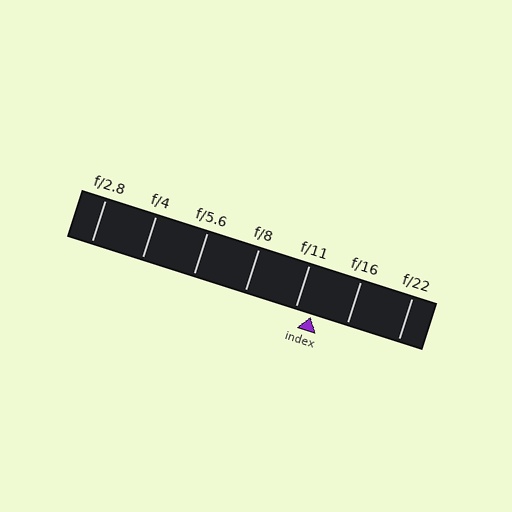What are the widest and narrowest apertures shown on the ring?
The widest aperture shown is f/2.8 and the narrowest is f/22.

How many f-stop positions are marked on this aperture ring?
There are 7 f-stop positions marked.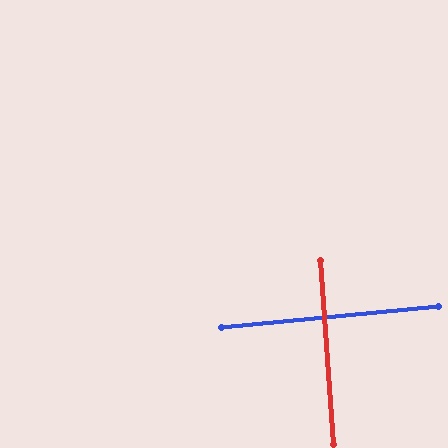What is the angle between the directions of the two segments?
Approximately 88 degrees.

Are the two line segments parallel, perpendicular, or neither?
Perpendicular — they meet at approximately 88°.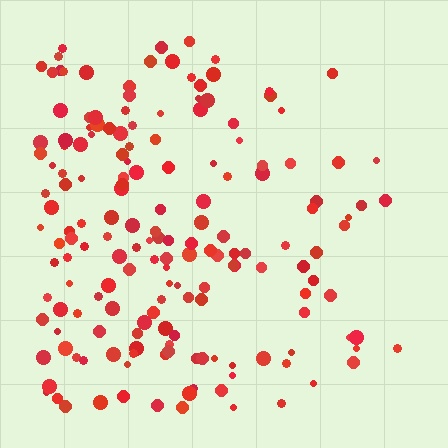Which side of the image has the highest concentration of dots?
The left.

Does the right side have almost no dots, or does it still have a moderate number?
Still a moderate number, just noticeably fewer than the left.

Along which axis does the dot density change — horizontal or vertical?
Horizontal.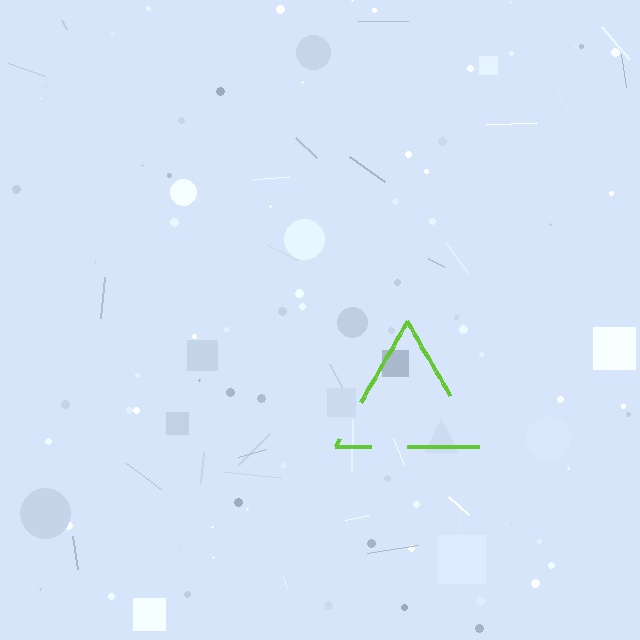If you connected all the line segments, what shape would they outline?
They would outline a triangle.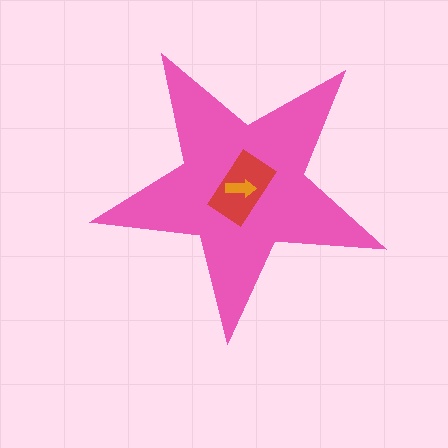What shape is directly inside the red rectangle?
The orange arrow.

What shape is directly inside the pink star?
The red rectangle.